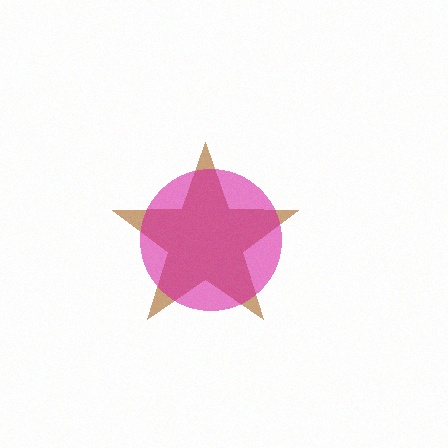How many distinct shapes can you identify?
There are 2 distinct shapes: a brown star, a magenta circle.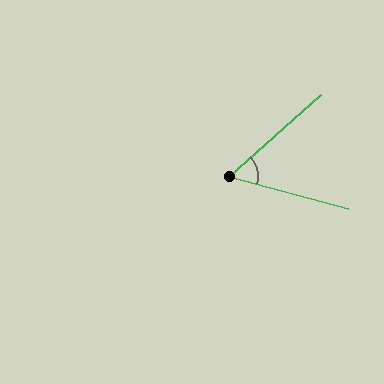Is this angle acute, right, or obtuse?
It is acute.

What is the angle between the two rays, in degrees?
Approximately 57 degrees.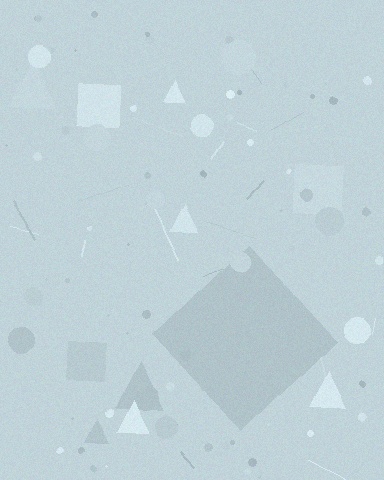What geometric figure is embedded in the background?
A diamond is embedded in the background.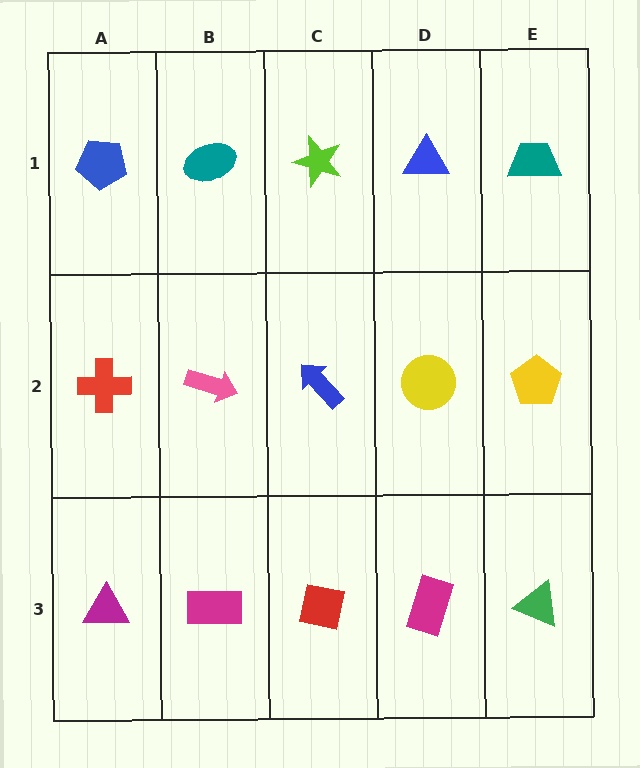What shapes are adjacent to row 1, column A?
A red cross (row 2, column A), a teal ellipse (row 1, column B).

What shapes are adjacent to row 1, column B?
A pink arrow (row 2, column B), a blue pentagon (row 1, column A), a lime star (row 1, column C).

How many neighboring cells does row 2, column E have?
3.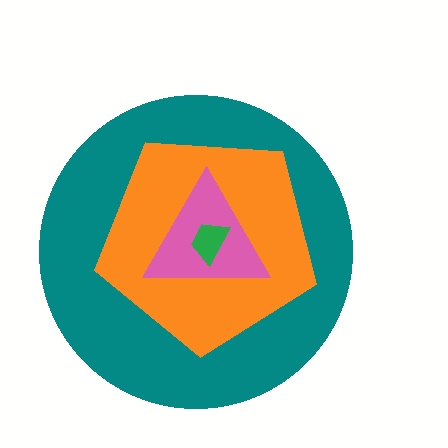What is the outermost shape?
The teal circle.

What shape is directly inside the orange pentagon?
The pink triangle.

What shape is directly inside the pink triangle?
The green trapezoid.